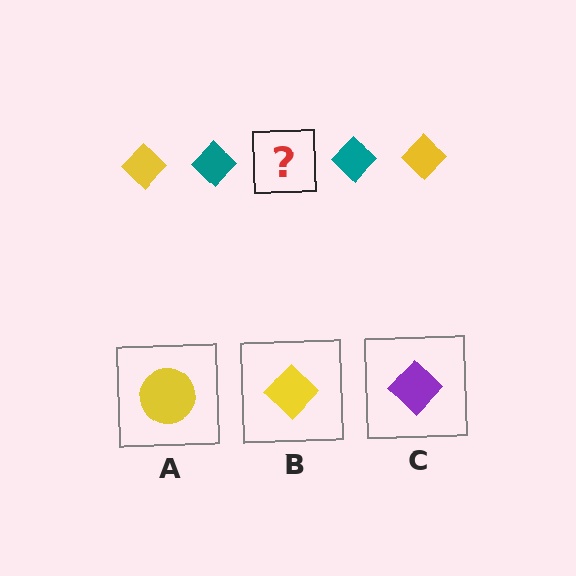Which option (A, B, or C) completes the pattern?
B.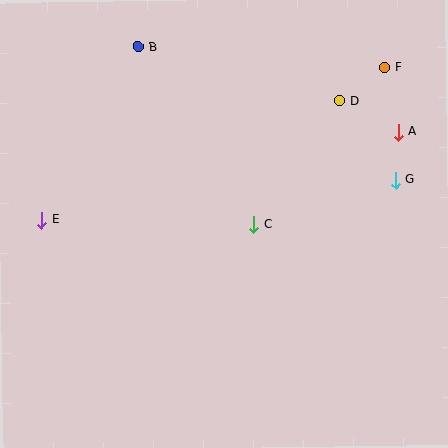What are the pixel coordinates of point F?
Point F is at (384, 67).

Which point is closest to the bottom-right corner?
Point G is closest to the bottom-right corner.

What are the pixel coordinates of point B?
Point B is at (138, 47).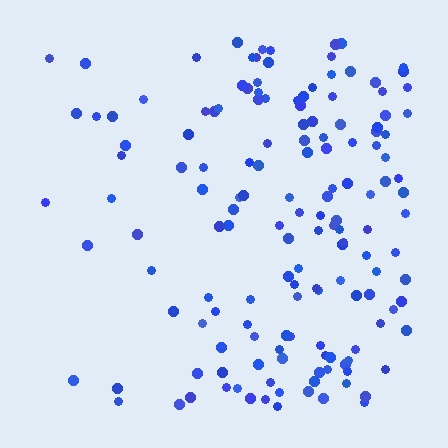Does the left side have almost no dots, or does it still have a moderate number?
Still a moderate number, just noticeably fewer than the right.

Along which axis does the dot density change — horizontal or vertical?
Horizontal.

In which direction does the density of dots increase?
From left to right, with the right side densest.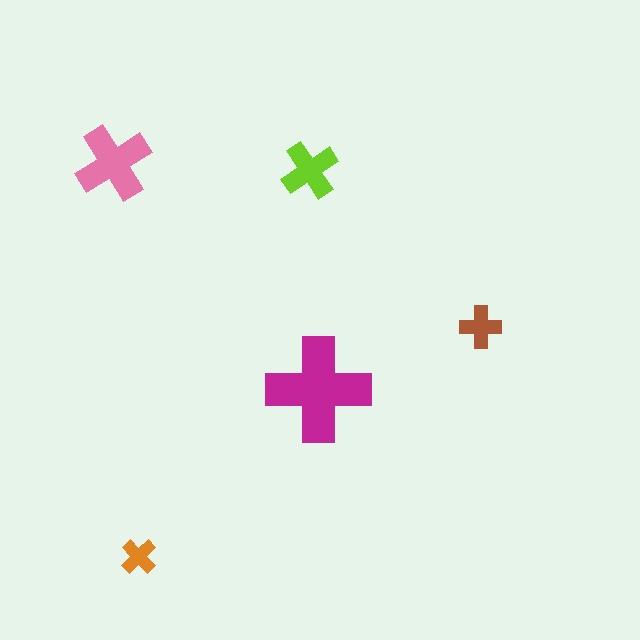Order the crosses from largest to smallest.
the magenta one, the pink one, the lime one, the brown one, the orange one.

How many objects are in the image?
There are 5 objects in the image.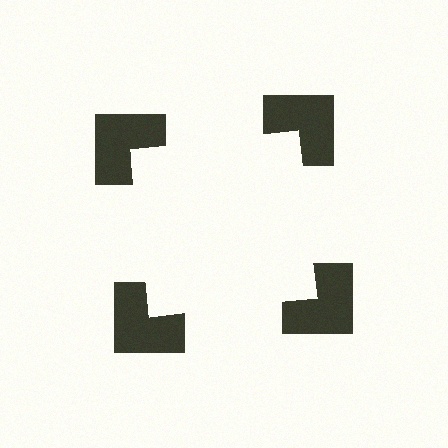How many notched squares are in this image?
There are 4 — one at each vertex of the illusory square.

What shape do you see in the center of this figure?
An illusory square — its edges are inferred from the aligned wedge cuts in the notched squares, not physically drawn.